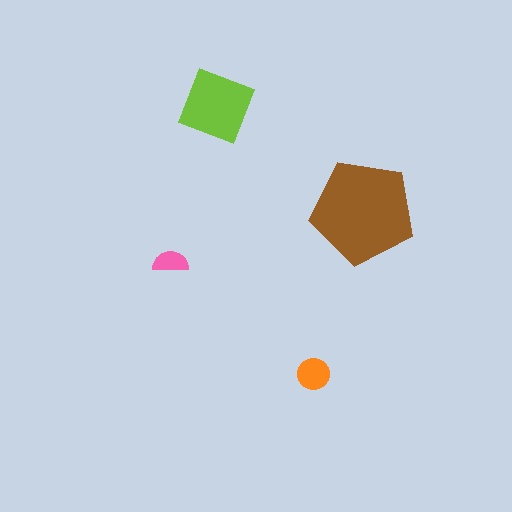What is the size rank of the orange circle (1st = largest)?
3rd.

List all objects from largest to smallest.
The brown pentagon, the lime square, the orange circle, the pink semicircle.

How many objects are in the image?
There are 4 objects in the image.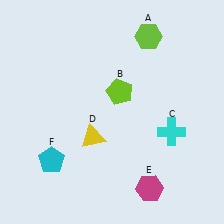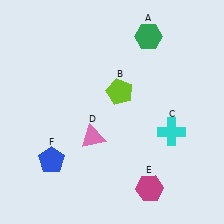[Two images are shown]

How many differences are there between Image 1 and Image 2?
There are 3 differences between the two images.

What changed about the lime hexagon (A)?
In Image 1, A is lime. In Image 2, it changed to green.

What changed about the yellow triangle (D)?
In Image 1, D is yellow. In Image 2, it changed to pink.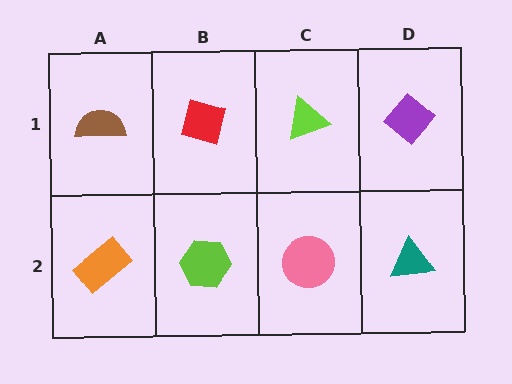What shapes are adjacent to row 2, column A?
A brown semicircle (row 1, column A), a lime hexagon (row 2, column B).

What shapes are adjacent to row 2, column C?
A lime triangle (row 1, column C), a lime hexagon (row 2, column B), a teal triangle (row 2, column D).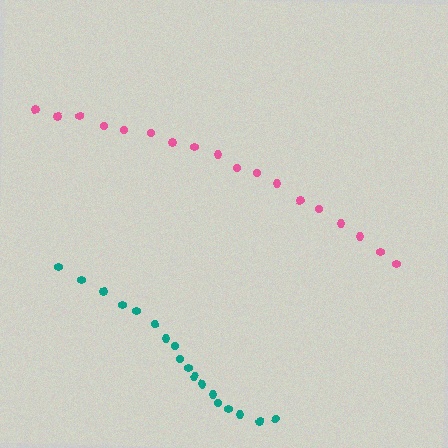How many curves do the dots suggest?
There are 2 distinct paths.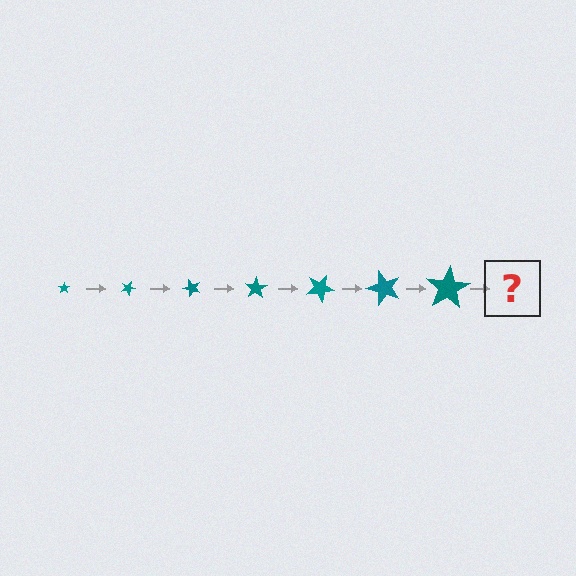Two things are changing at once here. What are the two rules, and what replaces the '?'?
The two rules are that the star grows larger each step and it rotates 25 degrees each step. The '?' should be a star, larger than the previous one and rotated 175 degrees from the start.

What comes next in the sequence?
The next element should be a star, larger than the previous one and rotated 175 degrees from the start.